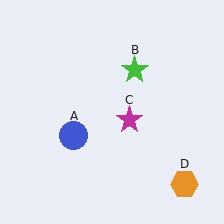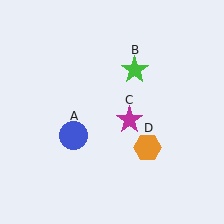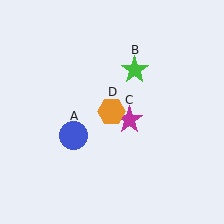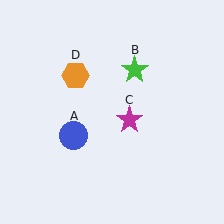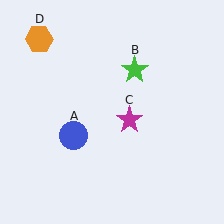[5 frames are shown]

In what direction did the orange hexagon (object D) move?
The orange hexagon (object D) moved up and to the left.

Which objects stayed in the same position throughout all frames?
Blue circle (object A) and green star (object B) and magenta star (object C) remained stationary.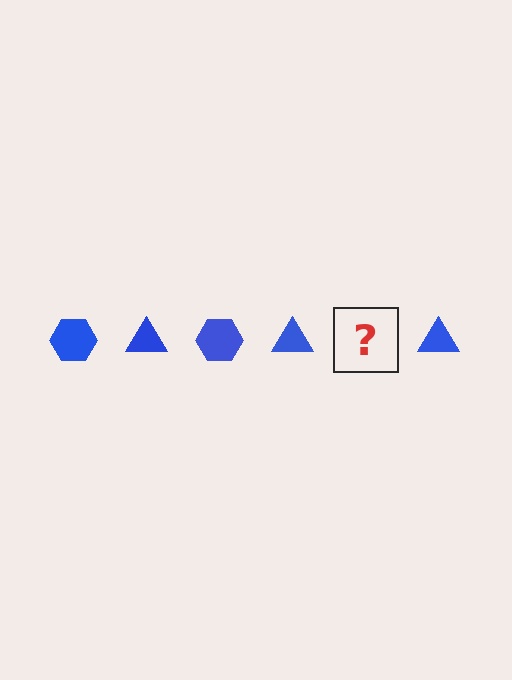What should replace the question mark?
The question mark should be replaced with a blue hexagon.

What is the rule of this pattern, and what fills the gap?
The rule is that the pattern cycles through hexagon, triangle shapes in blue. The gap should be filled with a blue hexagon.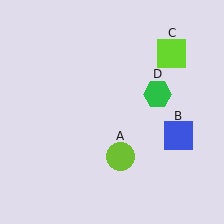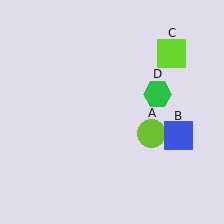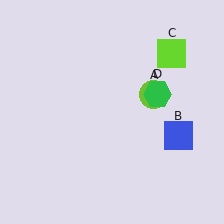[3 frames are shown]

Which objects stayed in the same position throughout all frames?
Blue square (object B) and lime square (object C) and green hexagon (object D) remained stationary.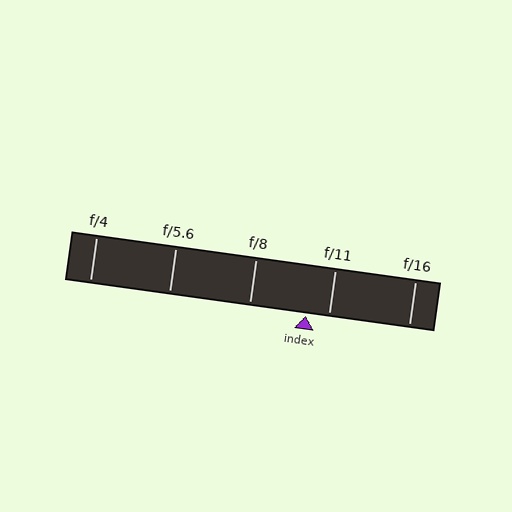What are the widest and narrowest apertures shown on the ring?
The widest aperture shown is f/4 and the narrowest is f/16.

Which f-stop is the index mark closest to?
The index mark is closest to f/11.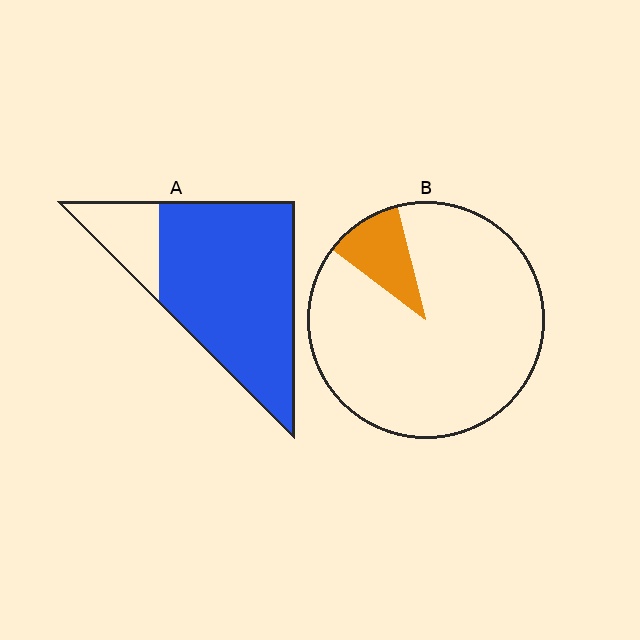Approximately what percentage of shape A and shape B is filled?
A is approximately 80% and B is approximately 10%.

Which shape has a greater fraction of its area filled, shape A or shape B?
Shape A.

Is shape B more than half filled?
No.